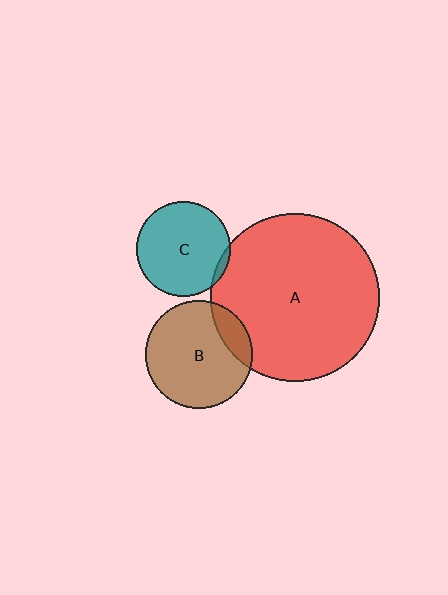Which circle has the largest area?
Circle A (red).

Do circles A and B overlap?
Yes.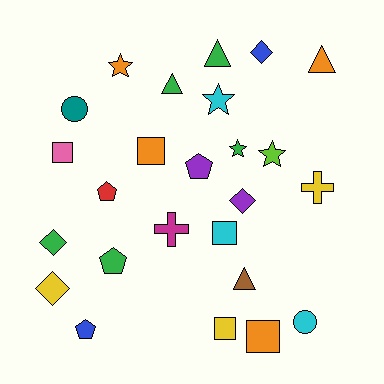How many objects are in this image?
There are 25 objects.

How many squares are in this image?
There are 5 squares.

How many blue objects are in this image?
There are 2 blue objects.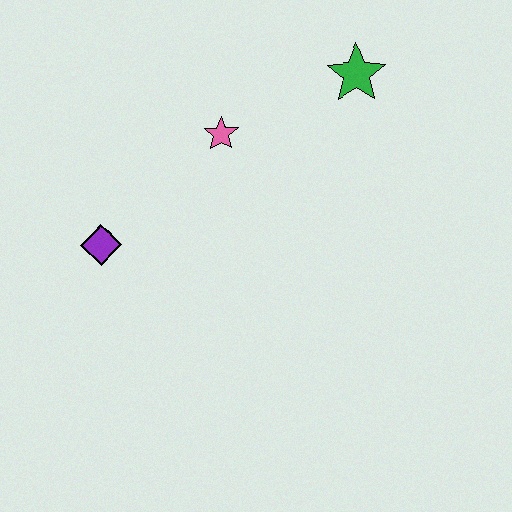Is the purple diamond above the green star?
No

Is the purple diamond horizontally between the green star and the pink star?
No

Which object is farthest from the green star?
The purple diamond is farthest from the green star.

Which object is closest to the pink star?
The green star is closest to the pink star.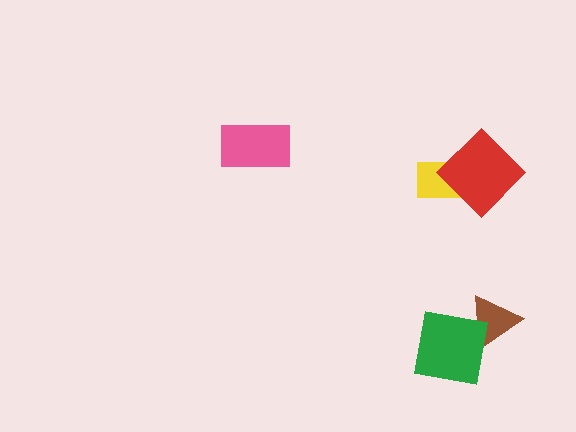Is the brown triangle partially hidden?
Yes, it is partially covered by another shape.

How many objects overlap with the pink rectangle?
0 objects overlap with the pink rectangle.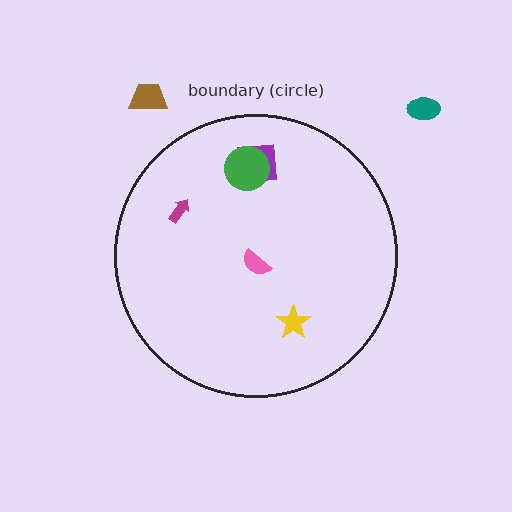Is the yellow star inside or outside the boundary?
Inside.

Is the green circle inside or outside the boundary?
Inside.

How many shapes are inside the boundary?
5 inside, 2 outside.